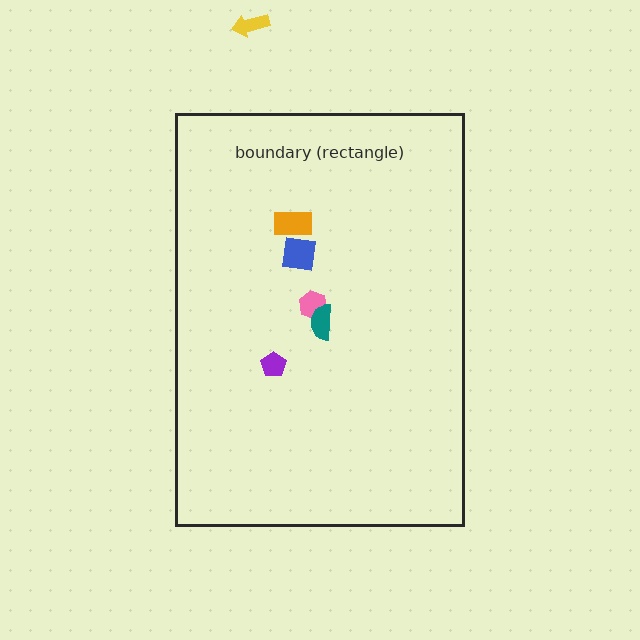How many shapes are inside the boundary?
5 inside, 1 outside.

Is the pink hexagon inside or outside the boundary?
Inside.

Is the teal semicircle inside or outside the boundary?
Inside.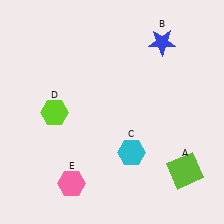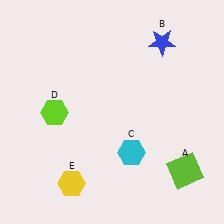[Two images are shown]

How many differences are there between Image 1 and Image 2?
There is 1 difference between the two images.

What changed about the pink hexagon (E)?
In Image 1, E is pink. In Image 2, it changed to yellow.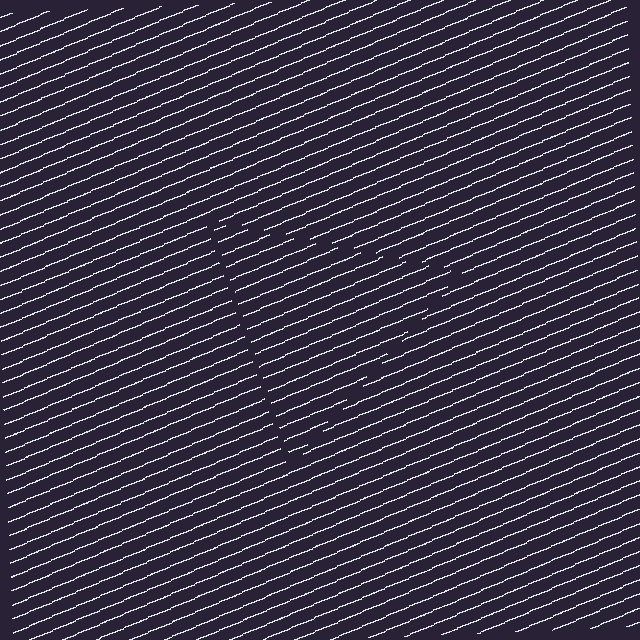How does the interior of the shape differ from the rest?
The interior of the shape contains the same grating, shifted by half a period — the contour is defined by the phase discontinuity where line-ends from the inner and outer gratings abut.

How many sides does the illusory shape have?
3 sides — the line-ends trace a triangle.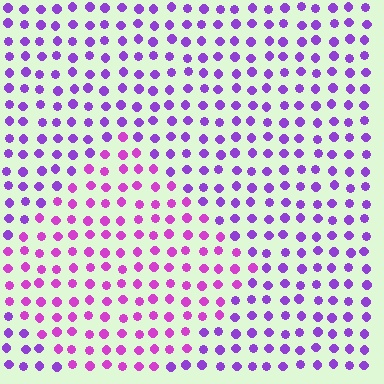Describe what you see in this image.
The image is filled with small purple elements in a uniform arrangement. A diamond-shaped region is visible where the elements are tinted to a slightly different hue, forming a subtle color boundary.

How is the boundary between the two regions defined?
The boundary is defined purely by a slight shift in hue (about 30 degrees). Spacing, size, and orientation are identical on both sides.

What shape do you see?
I see a diamond.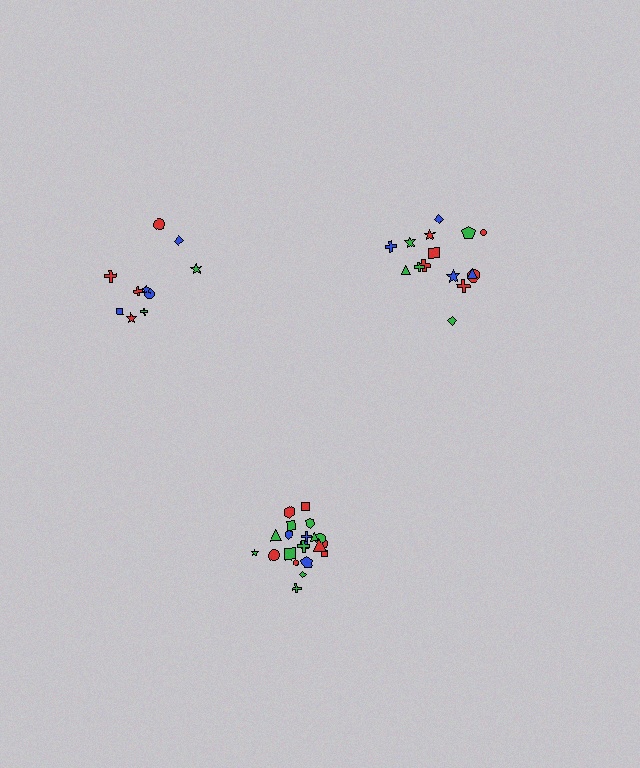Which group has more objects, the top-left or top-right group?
The top-right group.